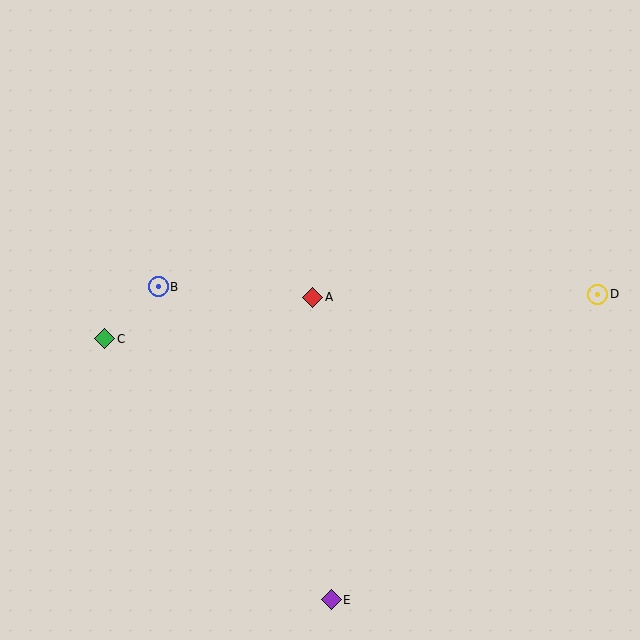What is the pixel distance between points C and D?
The distance between C and D is 495 pixels.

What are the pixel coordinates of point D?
Point D is at (598, 294).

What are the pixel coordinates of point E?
Point E is at (331, 600).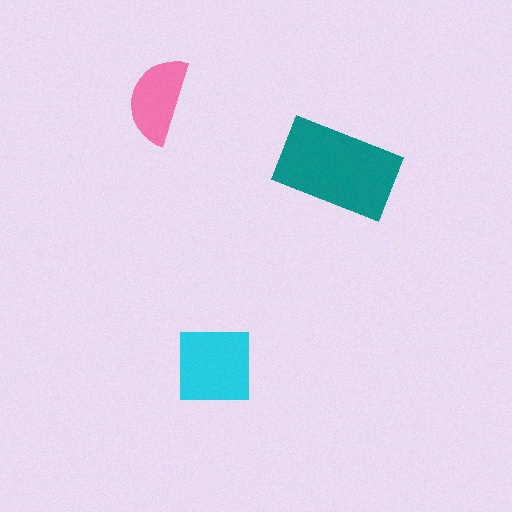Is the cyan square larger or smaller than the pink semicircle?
Larger.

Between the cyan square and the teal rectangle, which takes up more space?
The teal rectangle.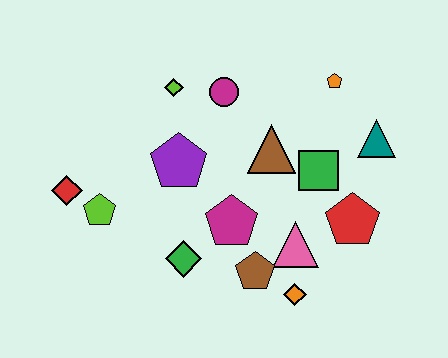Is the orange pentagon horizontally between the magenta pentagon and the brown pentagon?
No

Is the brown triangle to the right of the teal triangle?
No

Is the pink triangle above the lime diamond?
No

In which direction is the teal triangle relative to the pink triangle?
The teal triangle is above the pink triangle.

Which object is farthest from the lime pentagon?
The teal triangle is farthest from the lime pentagon.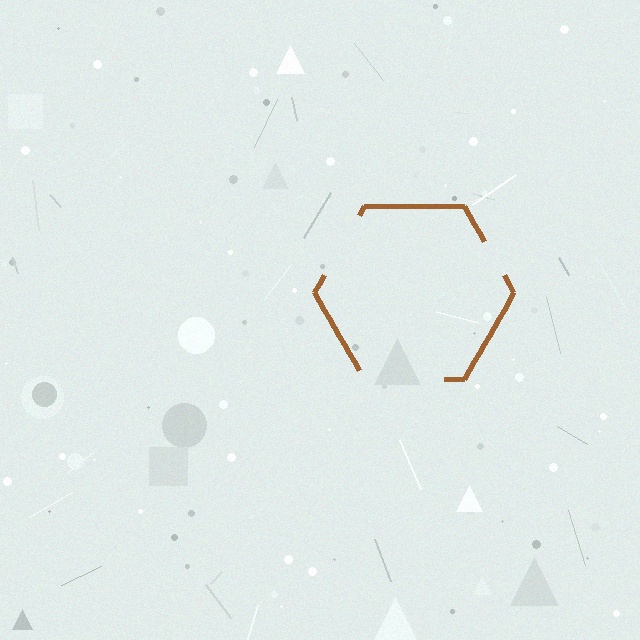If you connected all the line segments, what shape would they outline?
They would outline a hexagon.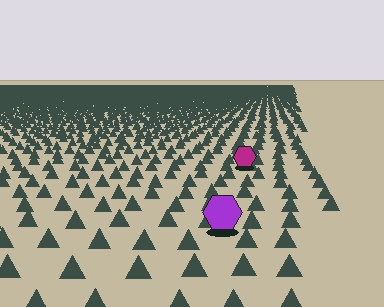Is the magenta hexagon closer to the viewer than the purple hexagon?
No. The purple hexagon is closer — you can tell from the texture gradient: the ground texture is coarser near it.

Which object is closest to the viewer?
The purple hexagon is closest. The texture marks near it are larger and more spread out.